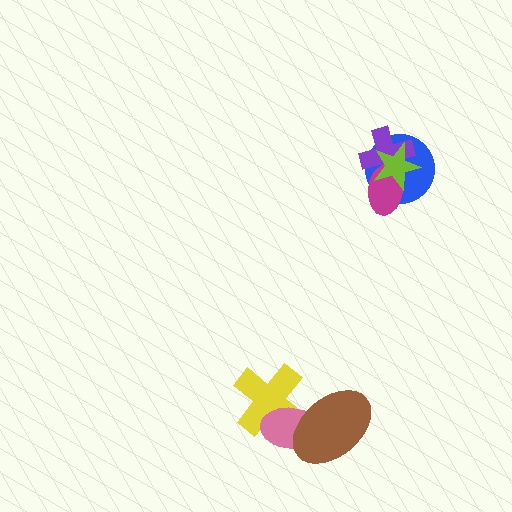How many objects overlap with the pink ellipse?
2 objects overlap with the pink ellipse.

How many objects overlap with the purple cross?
3 objects overlap with the purple cross.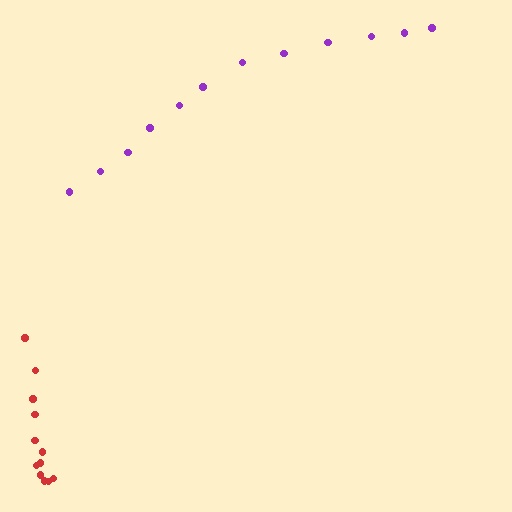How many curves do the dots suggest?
There are 2 distinct paths.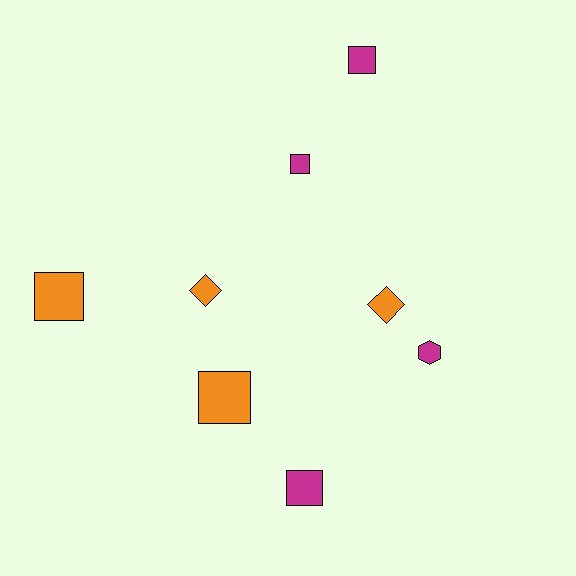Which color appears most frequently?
Orange, with 4 objects.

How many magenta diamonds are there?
There are no magenta diamonds.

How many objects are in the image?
There are 8 objects.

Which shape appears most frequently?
Square, with 5 objects.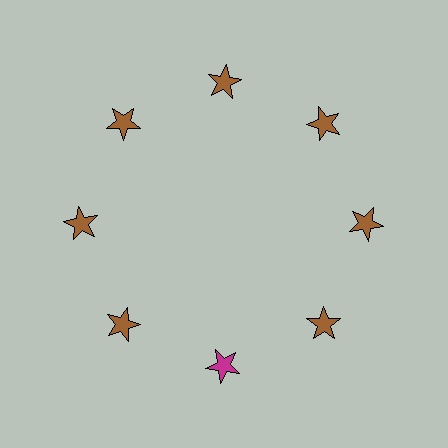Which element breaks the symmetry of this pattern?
The magenta star at roughly the 6 o'clock position breaks the symmetry. All other shapes are brown stars.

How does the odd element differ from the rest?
It has a different color: magenta instead of brown.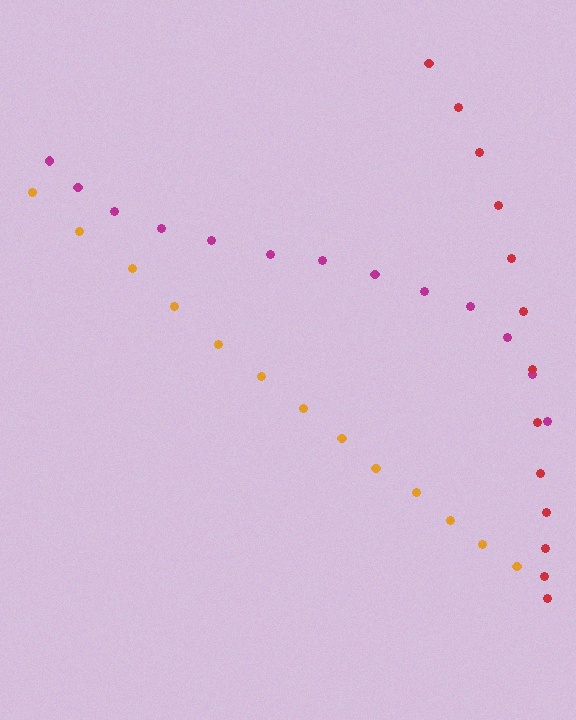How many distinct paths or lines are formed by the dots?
There are 3 distinct paths.